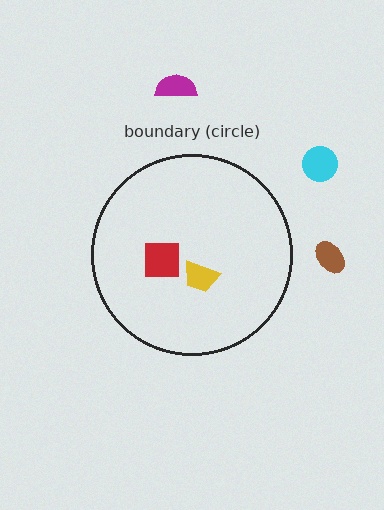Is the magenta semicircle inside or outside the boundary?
Outside.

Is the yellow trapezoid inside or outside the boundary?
Inside.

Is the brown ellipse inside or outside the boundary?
Outside.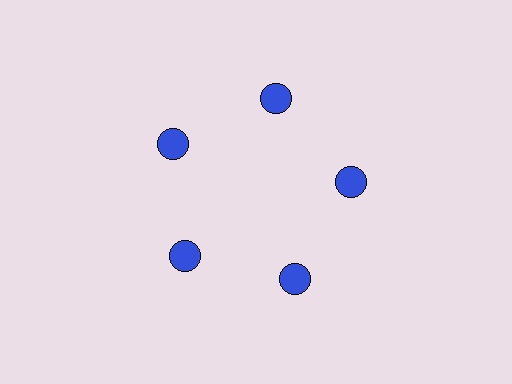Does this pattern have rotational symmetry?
Yes, this pattern has 5-fold rotational symmetry. It looks the same after rotating 72 degrees around the center.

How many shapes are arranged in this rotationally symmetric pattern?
There are 5 shapes, arranged in 5 groups of 1.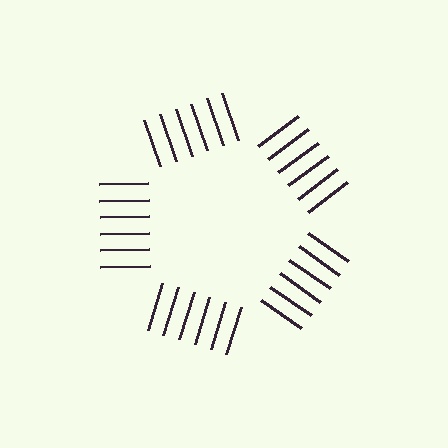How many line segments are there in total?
30 — 6 along each of the 5 edges.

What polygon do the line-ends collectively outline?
An illusory pentagon — the line segments terminate on its edges but no continuous stroke is drawn.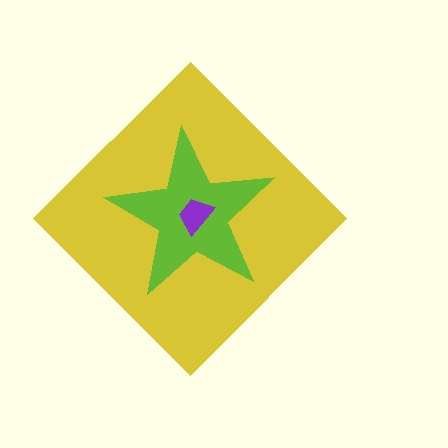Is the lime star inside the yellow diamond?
Yes.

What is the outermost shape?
The yellow diamond.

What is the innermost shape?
The purple trapezoid.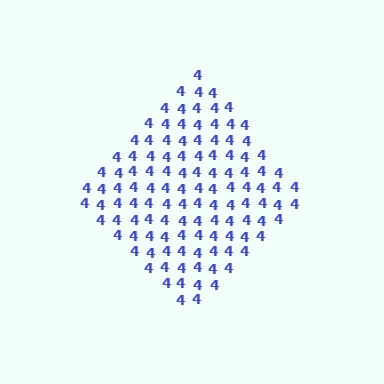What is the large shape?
The large shape is a diamond.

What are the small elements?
The small elements are digit 4's.